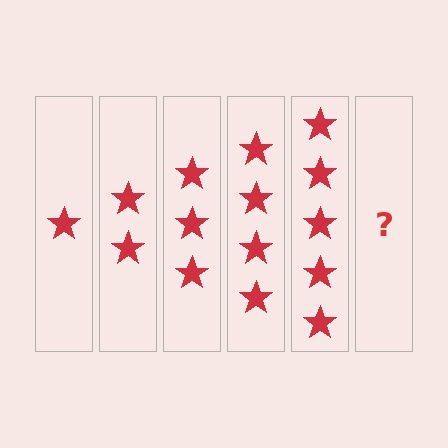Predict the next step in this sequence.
The next step is 6 stars.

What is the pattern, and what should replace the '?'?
The pattern is that each step adds one more star. The '?' should be 6 stars.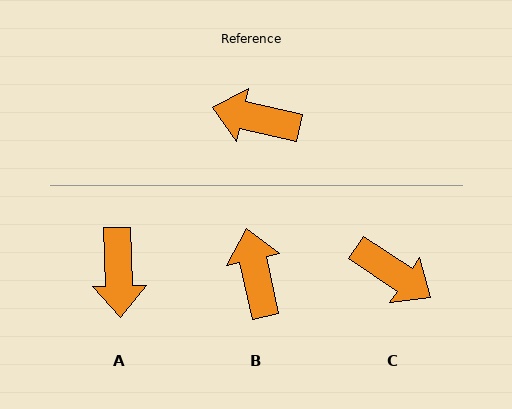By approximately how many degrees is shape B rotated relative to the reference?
Approximately 65 degrees clockwise.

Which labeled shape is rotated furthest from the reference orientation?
C, about 159 degrees away.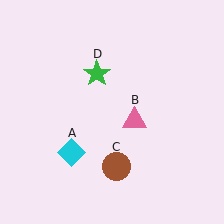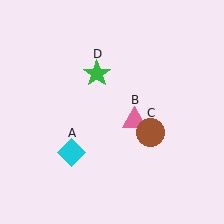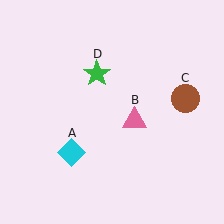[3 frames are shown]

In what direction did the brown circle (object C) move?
The brown circle (object C) moved up and to the right.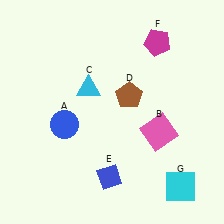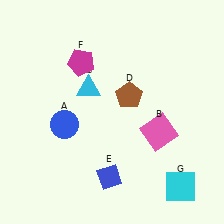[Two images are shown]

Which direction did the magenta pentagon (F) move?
The magenta pentagon (F) moved left.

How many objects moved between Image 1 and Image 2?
1 object moved between the two images.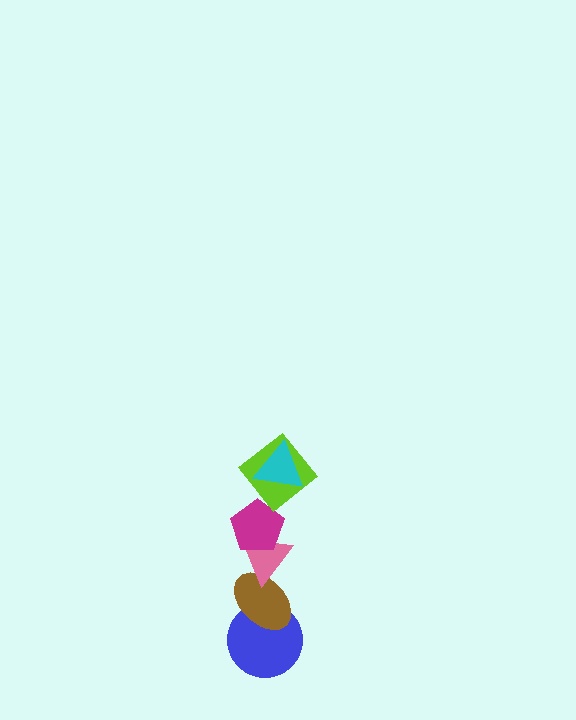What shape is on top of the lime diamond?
The cyan triangle is on top of the lime diamond.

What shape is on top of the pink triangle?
The magenta pentagon is on top of the pink triangle.